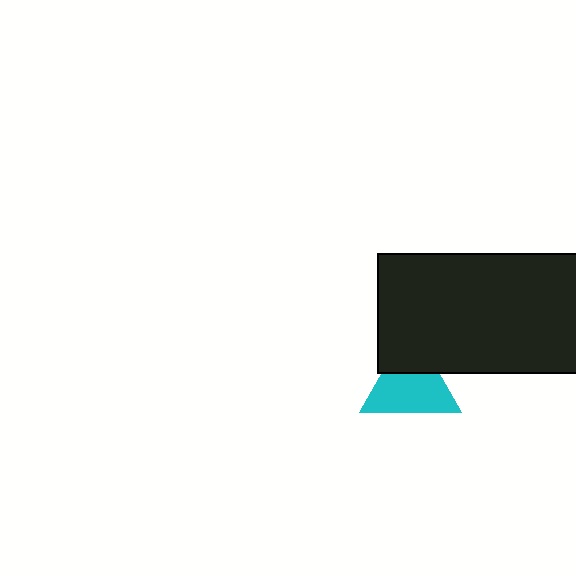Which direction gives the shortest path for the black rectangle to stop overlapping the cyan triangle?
Moving up gives the shortest separation.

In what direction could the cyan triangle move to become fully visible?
The cyan triangle could move down. That would shift it out from behind the black rectangle entirely.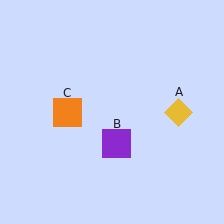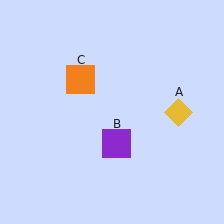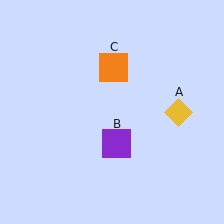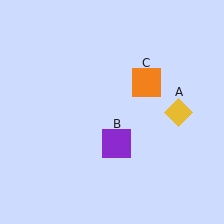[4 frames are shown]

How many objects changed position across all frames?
1 object changed position: orange square (object C).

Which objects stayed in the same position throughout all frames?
Yellow diamond (object A) and purple square (object B) remained stationary.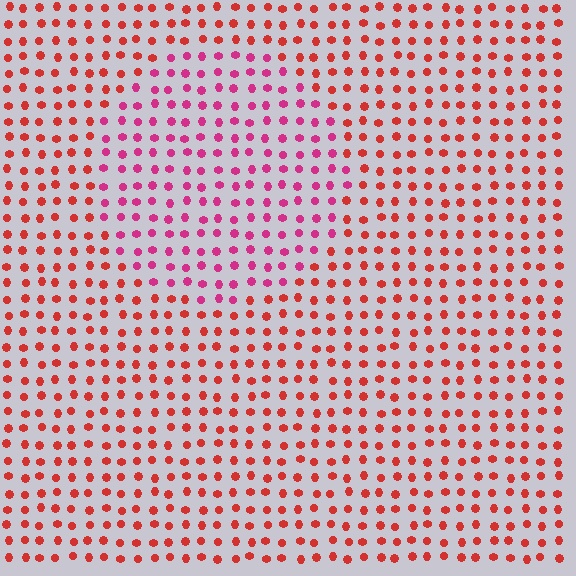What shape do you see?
I see a circle.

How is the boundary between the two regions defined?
The boundary is defined purely by a slight shift in hue (about 34 degrees). Spacing, size, and orientation are identical on both sides.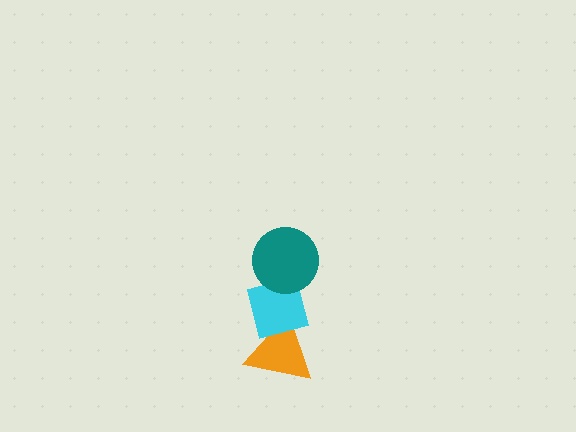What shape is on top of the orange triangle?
The cyan square is on top of the orange triangle.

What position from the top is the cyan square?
The cyan square is 2nd from the top.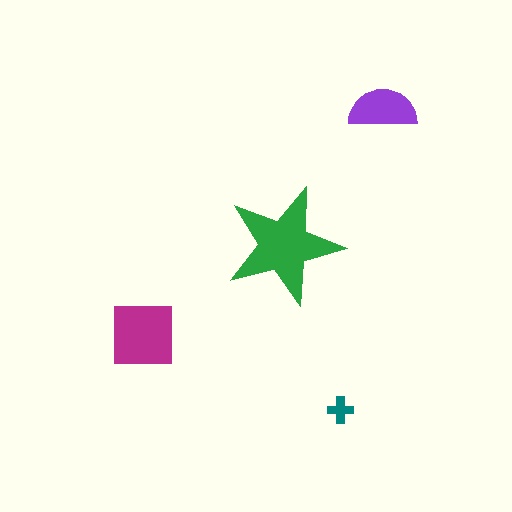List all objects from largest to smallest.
The green star, the magenta square, the purple semicircle, the teal cross.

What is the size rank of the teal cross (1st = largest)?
4th.